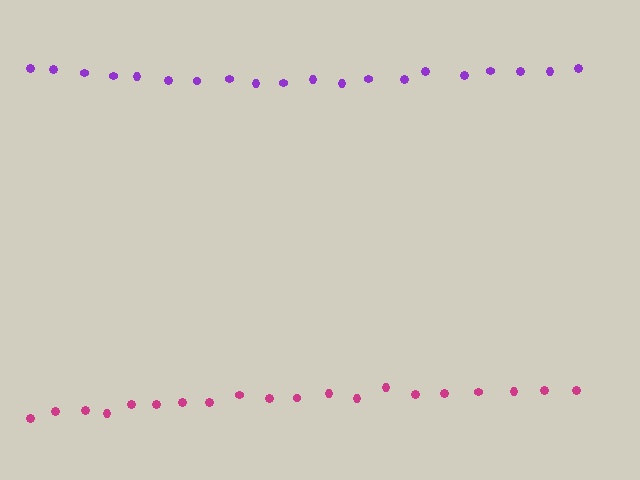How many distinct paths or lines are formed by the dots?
There are 2 distinct paths.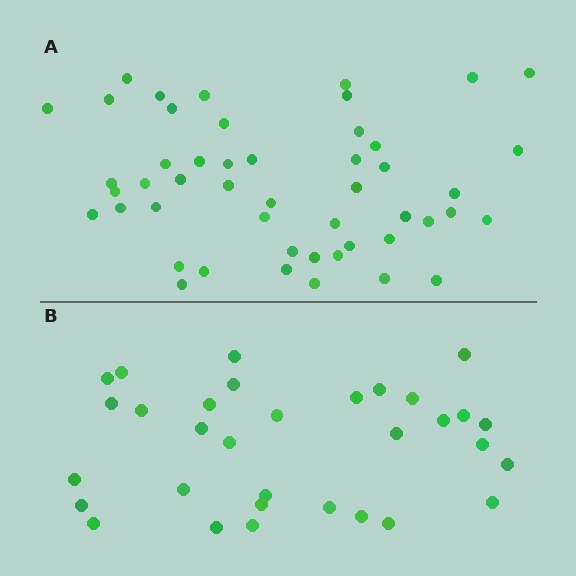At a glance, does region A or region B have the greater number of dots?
Region A (the top region) has more dots.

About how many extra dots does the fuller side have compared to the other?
Region A has approximately 15 more dots than region B.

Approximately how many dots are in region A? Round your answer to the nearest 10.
About 50 dots. (The exact count is 49, which rounds to 50.)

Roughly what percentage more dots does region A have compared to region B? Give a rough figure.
About 55% more.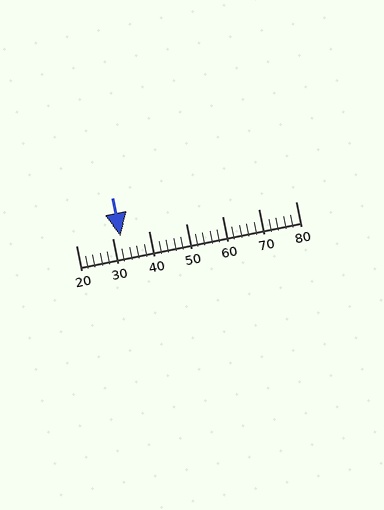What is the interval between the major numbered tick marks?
The major tick marks are spaced 10 units apart.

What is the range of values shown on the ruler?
The ruler shows values from 20 to 80.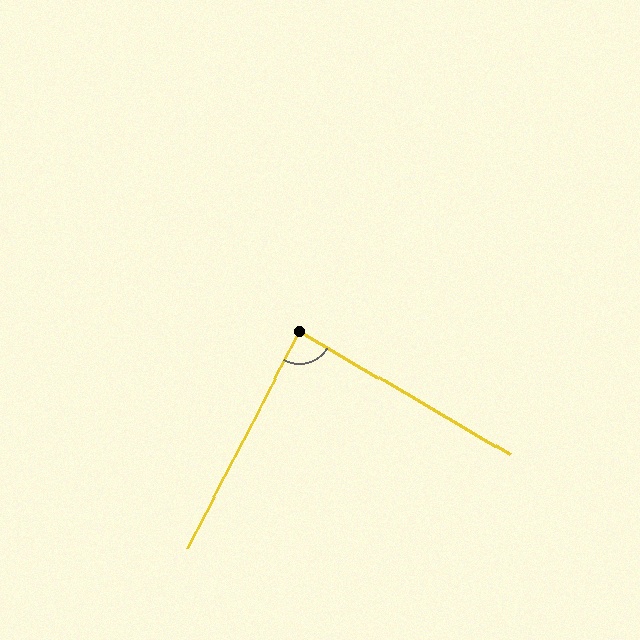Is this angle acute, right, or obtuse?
It is approximately a right angle.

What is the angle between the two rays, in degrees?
Approximately 87 degrees.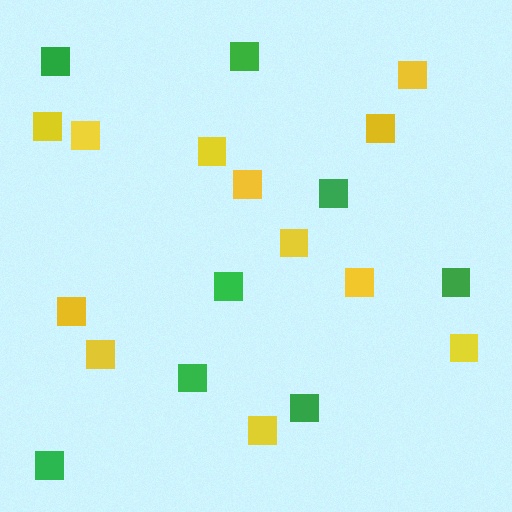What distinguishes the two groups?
There are 2 groups: one group of yellow squares (12) and one group of green squares (8).